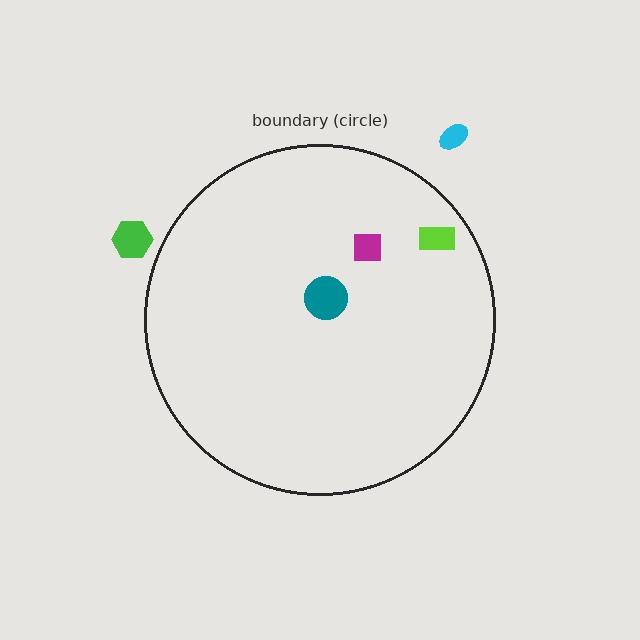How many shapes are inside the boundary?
3 inside, 2 outside.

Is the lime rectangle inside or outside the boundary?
Inside.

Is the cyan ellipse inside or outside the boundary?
Outside.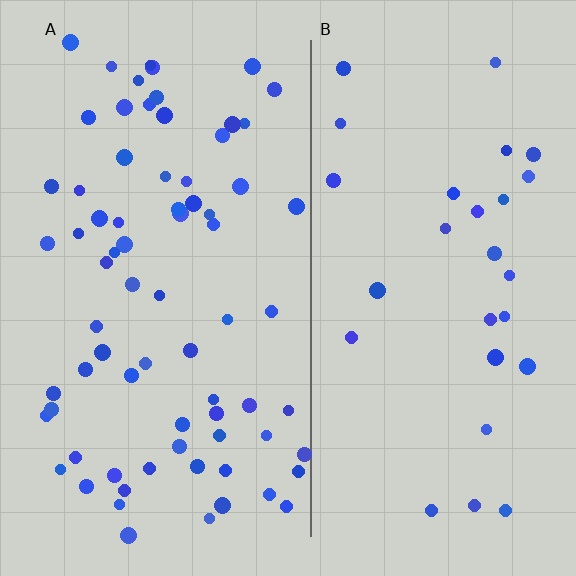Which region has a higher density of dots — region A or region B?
A (the left).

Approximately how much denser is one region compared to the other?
Approximately 2.6× — region A over region B.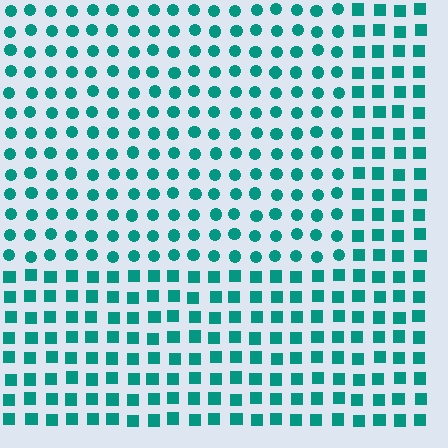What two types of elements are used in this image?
The image uses circles inside the rectangle region and squares outside it.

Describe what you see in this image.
The image is filled with small teal elements arranged in a uniform grid. A rectangle-shaped region contains circles, while the surrounding area contains squares. The boundary is defined purely by the change in element shape.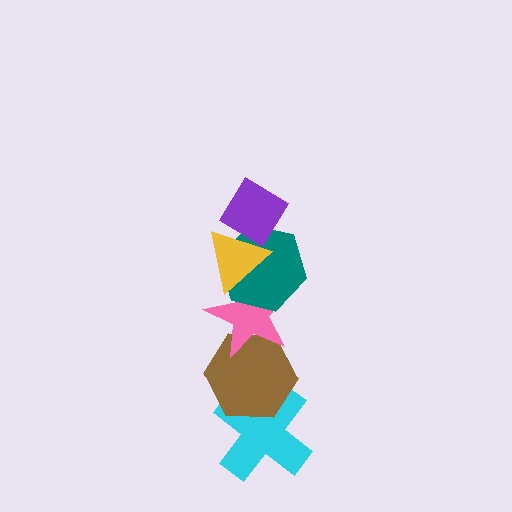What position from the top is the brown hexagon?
The brown hexagon is 5th from the top.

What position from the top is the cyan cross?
The cyan cross is 6th from the top.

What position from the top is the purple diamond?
The purple diamond is 1st from the top.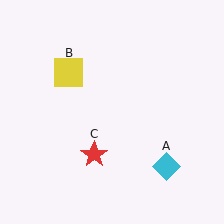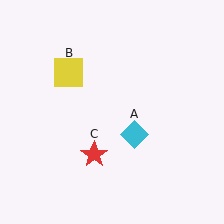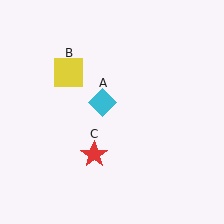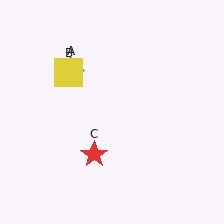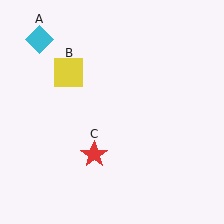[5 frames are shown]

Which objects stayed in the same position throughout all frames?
Yellow square (object B) and red star (object C) remained stationary.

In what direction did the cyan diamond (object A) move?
The cyan diamond (object A) moved up and to the left.